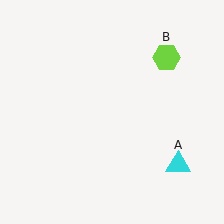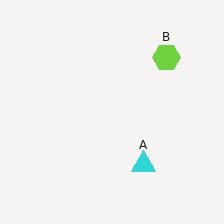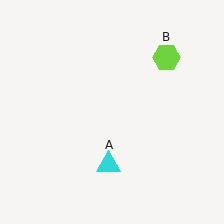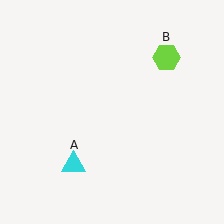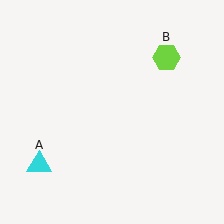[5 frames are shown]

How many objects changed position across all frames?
1 object changed position: cyan triangle (object A).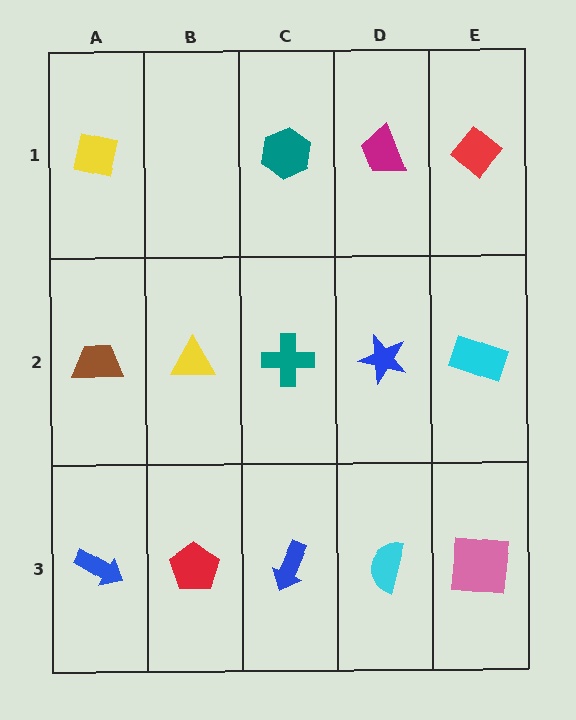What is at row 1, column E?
A red diamond.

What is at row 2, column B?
A yellow triangle.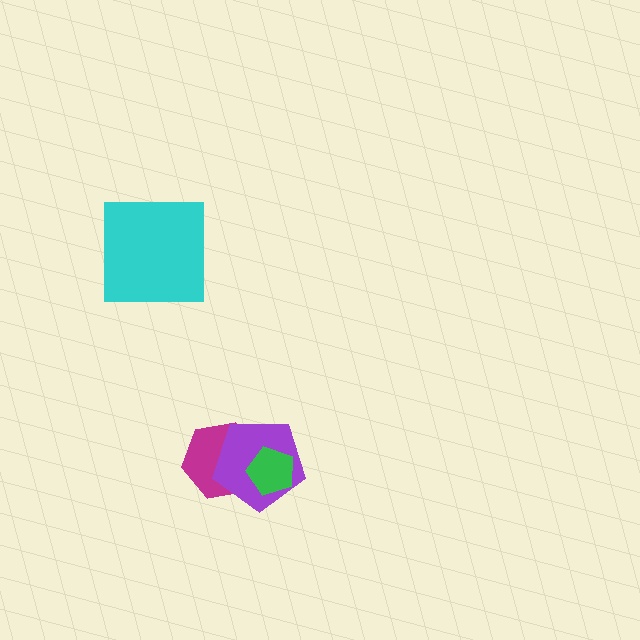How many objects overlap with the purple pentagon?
2 objects overlap with the purple pentagon.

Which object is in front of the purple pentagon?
The green pentagon is in front of the purple pentagon.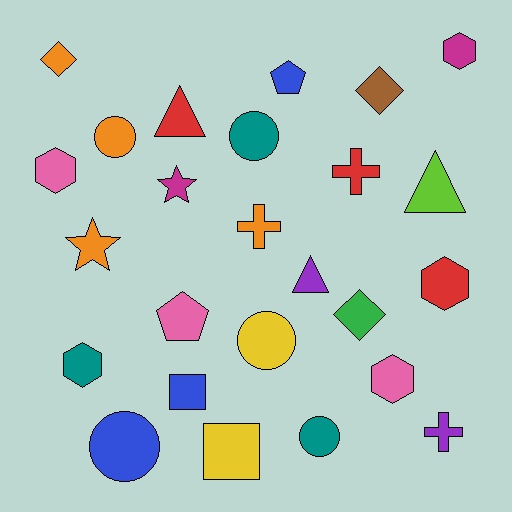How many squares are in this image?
There are 2 squares.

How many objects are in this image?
There are 25 objects.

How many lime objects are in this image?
There is 1 lime object.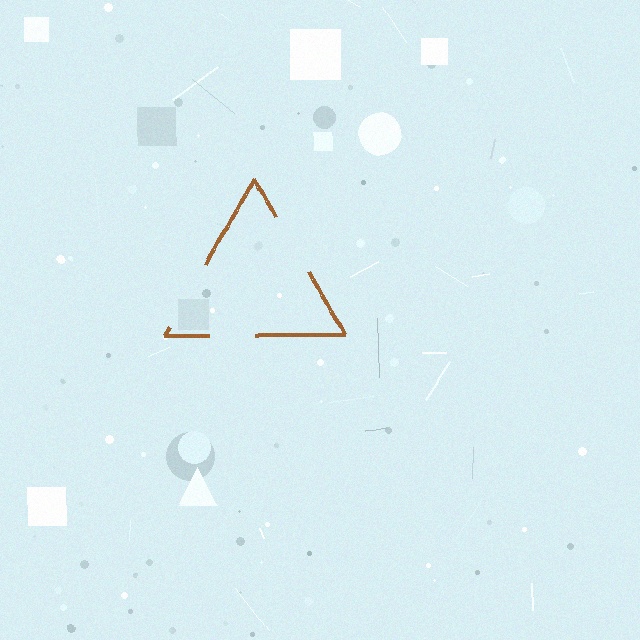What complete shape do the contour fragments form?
The contour fragments form a triangle.